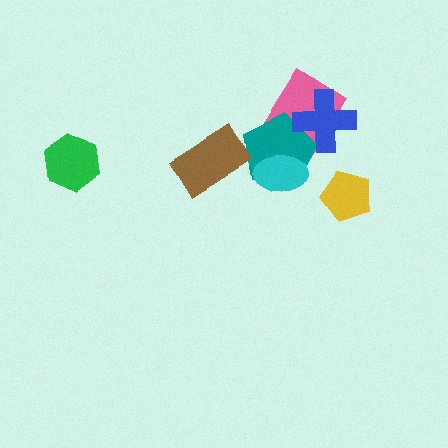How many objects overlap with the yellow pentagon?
0 objects overlap with the yellow pentagon.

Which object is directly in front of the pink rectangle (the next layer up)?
The teal pentagon is directly in front of the pink rectangle.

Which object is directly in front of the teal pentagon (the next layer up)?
The cyan ellipse is directly in front of the teal pentagon.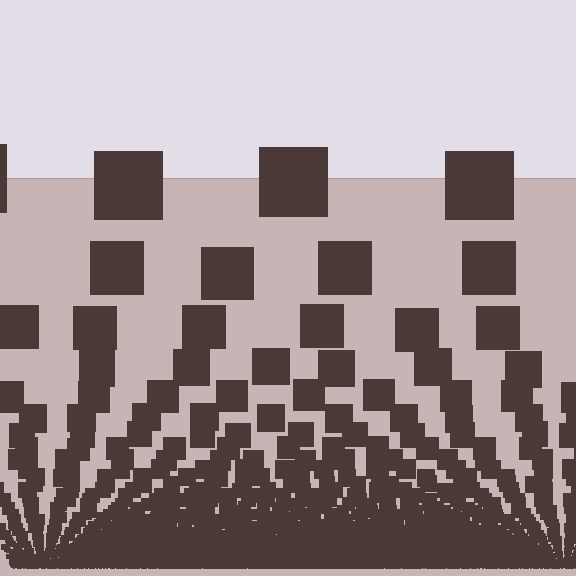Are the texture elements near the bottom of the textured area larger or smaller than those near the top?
Smaller. The gradient is inverted — elements near the bottom are smaller and denser.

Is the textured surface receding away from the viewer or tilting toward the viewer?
The surface appears to tilt toward the viewer. Texture elements get larger and sparser toward the top.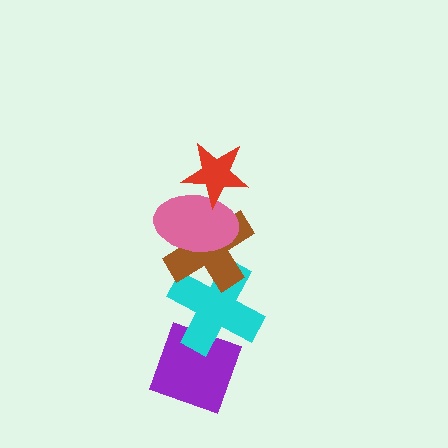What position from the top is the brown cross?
The brown cross is 3rd from the top.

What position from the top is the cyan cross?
The cyan cross is 4th from the top.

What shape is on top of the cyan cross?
The brown cross is on top of the cyan cross.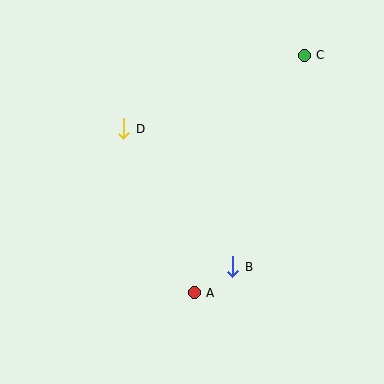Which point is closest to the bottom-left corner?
Point A is closest to the bottom-left corner.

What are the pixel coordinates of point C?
Point C is at (304, 55).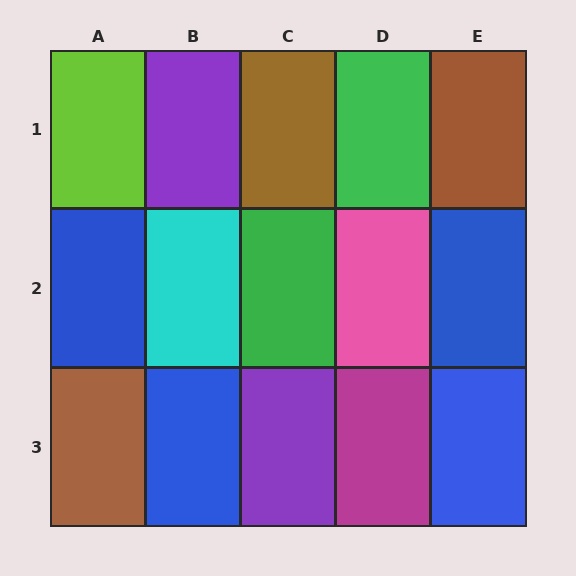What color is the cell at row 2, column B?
Cyan.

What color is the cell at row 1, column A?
Lime.